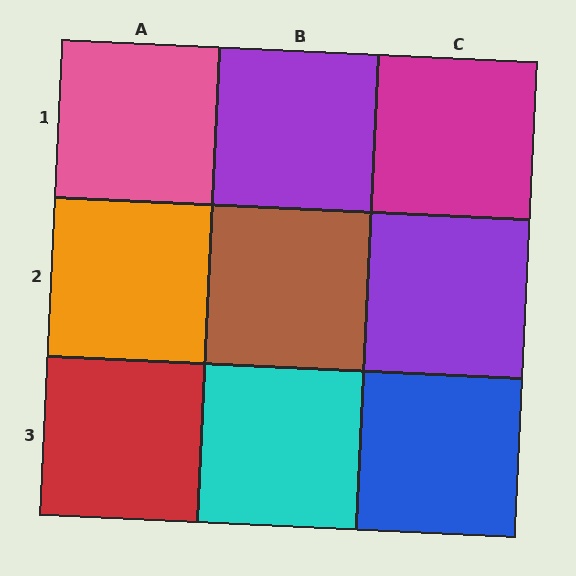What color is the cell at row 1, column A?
Pink.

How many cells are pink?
1 cell is pink.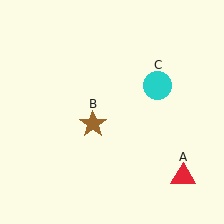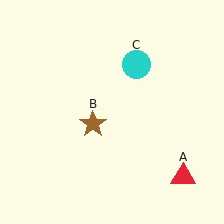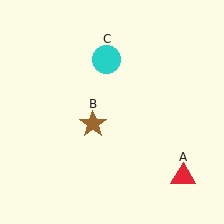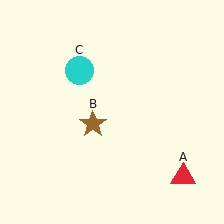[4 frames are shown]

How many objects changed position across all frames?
1 object changed position: cyan circle (object C).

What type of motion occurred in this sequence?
The cyan circle (object C) rotated counterclockwise around the center of the scene.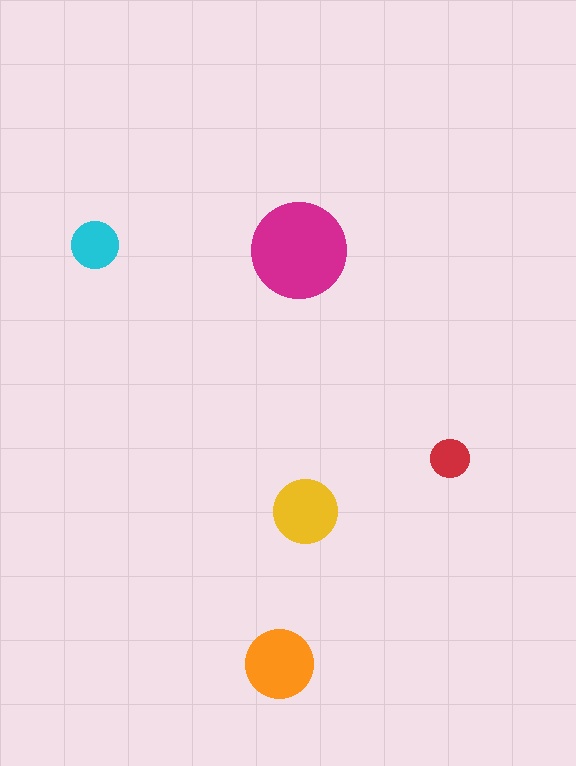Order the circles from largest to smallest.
the magenta one, the orange one, the yellow one, the cyan one, the red one.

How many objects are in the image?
There are 5 objects in the image.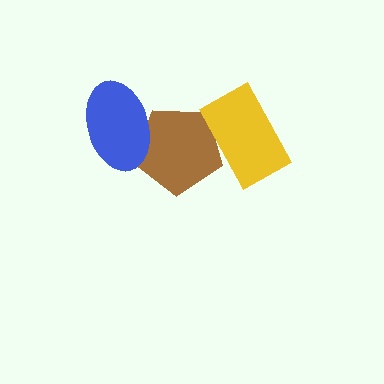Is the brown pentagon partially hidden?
Yes, it is partially covered by another shape.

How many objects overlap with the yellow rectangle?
1 object overlaps with the yellow rectangle.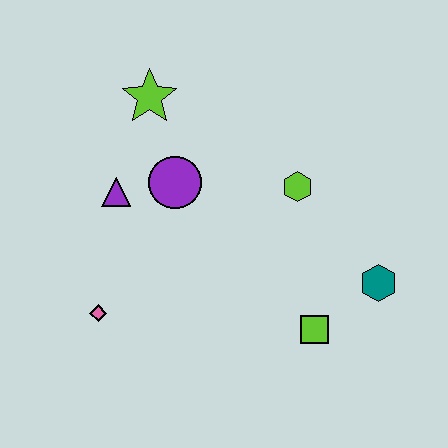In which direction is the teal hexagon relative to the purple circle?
The teal hexagon is to the right of the purple circle.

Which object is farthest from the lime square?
The lime star is farthest from the lime square.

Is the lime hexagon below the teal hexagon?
No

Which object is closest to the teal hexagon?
The lime square is closest to the teal hexagon.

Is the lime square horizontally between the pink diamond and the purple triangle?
No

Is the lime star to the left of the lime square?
Yes